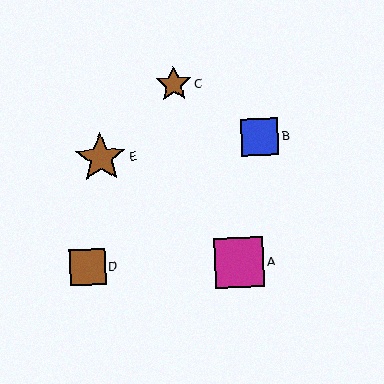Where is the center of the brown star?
The center of the brown star is at (101, 158).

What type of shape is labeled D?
Shape D is a brown square.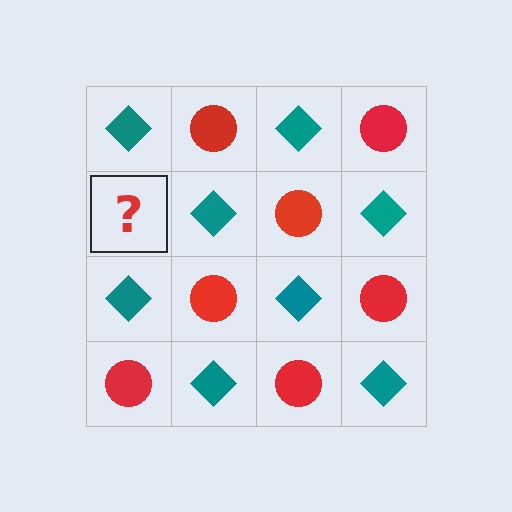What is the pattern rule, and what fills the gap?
The rule is that it alternates teal diamond and red circle in a checkerboard pattern. The gap should be filled with a red circle.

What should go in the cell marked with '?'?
The missing cell should contain a red circle.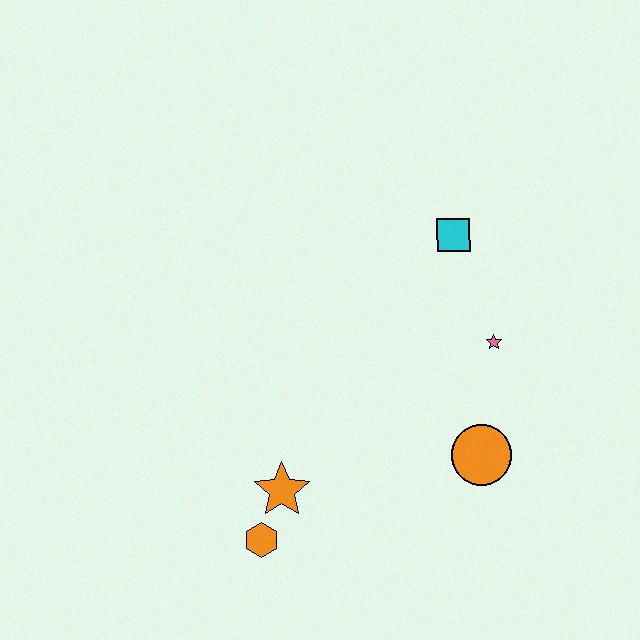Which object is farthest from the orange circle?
The orange hexagon is farthest from the orange circle.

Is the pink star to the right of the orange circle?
Yes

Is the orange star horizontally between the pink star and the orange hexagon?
Yes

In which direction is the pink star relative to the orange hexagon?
The pink star is to the right of the orange hexagon.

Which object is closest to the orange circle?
The pink star is closest to the orange circle.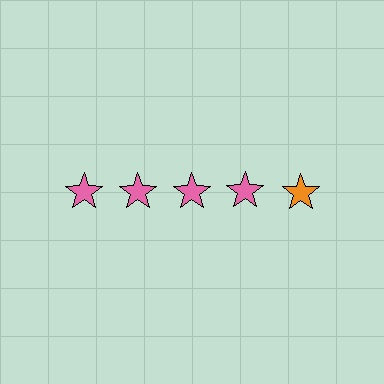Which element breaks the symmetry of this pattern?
The orange star in the top row, rightmost column breaks the symmetry. All other shapes are pink stars.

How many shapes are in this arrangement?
There are 5 shapes arranged in a grid pattern.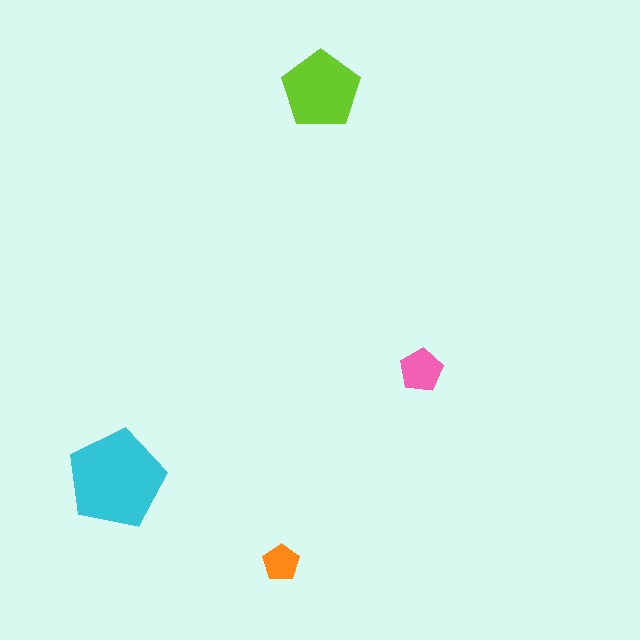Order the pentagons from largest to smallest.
the cyan one, the lime one, the pink one, the orange one.